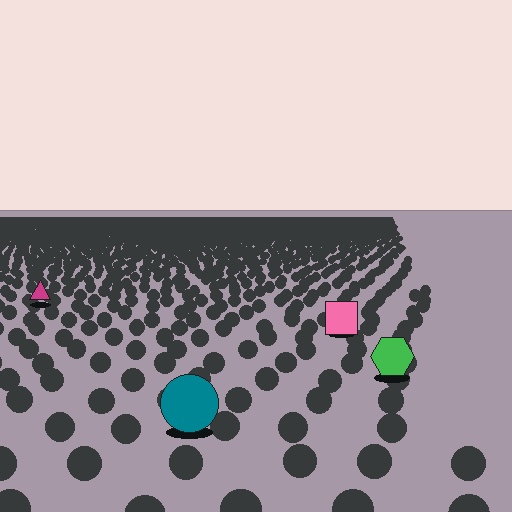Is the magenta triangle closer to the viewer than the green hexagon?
No. The green hexagon is closer — you can tell from the texture gradient: the ground texture is coarser near it.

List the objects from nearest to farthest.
From nearest to farthest: the teal circle, the green hexagon, the pink square, the magenta triangle.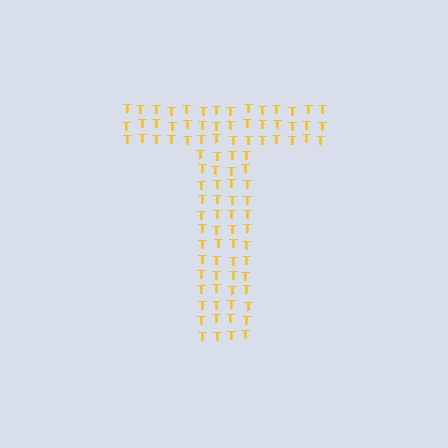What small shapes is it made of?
It is made of small letter T's.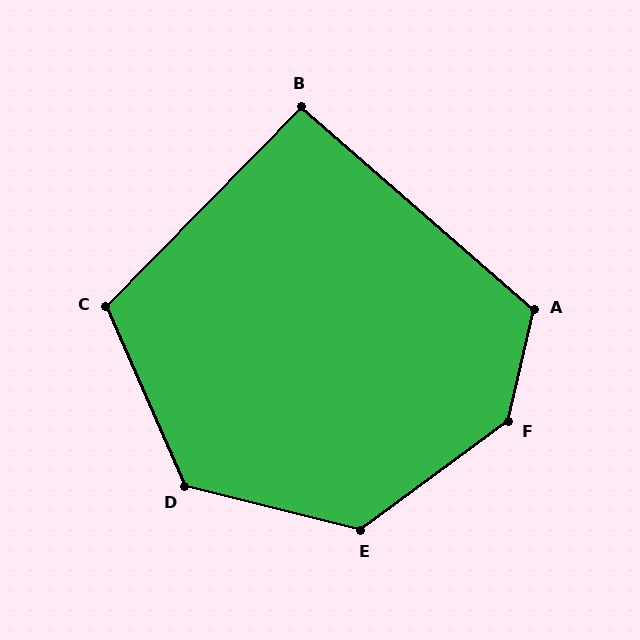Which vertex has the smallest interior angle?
B, at approximately 93 degrees.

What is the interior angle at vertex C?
Approximately 112 degrees (obtuse).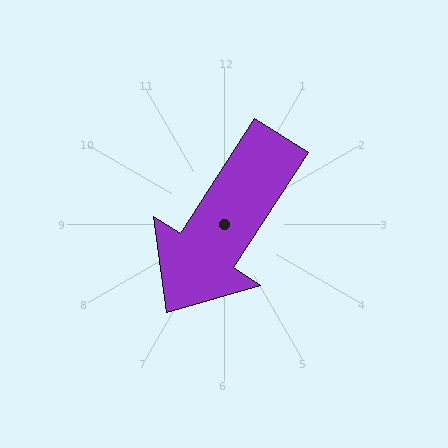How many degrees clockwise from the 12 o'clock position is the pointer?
Approximately 213 degrees.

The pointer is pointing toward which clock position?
Roughly 7 o'clock.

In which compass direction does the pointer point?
Southwest.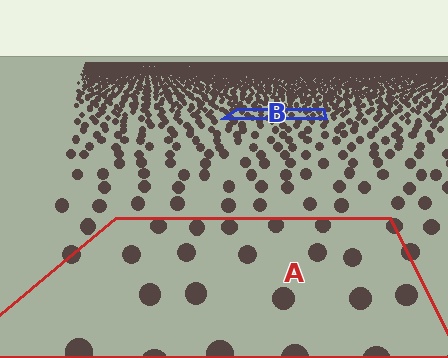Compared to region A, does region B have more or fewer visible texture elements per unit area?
Region B has more texture elements per unit area — they are packed more densely because it is farther away.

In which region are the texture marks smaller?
The texture marks are smaller in region B, because it is farther away.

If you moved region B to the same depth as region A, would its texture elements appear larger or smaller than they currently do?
They would appear larger. At a closer depth, the same texture elements are projected at a bigger on-screen size.